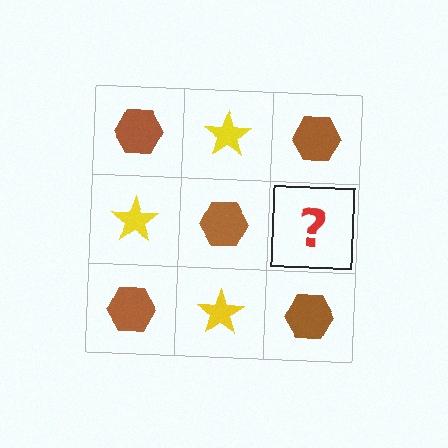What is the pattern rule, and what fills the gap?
The rule is that it alternates brown hexagon and yellow star in a checkerboard pattern. The gap should be filled with a yellow star.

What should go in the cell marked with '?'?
The missing cell should contain a yellow star.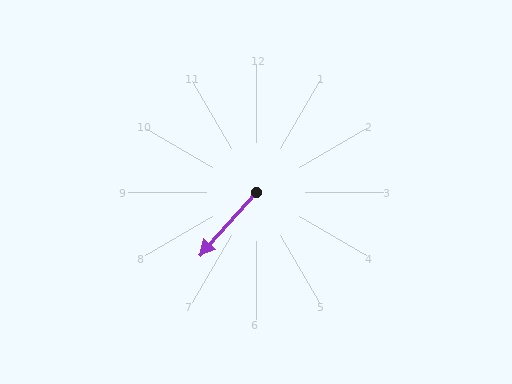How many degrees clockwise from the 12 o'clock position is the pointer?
Approximately 222 degrees.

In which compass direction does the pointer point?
Southwest.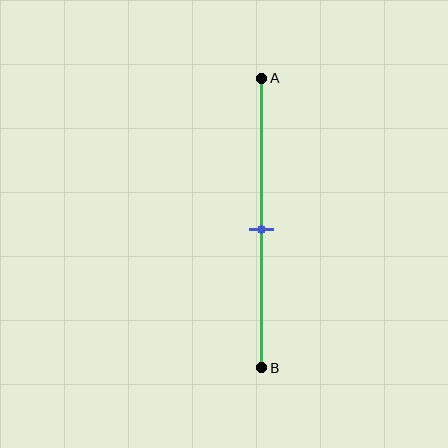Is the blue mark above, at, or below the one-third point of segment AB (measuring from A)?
The blue mark is below the one-third point of segment AB.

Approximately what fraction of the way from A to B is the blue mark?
The blue mark is approximately 50% of the way from A to B.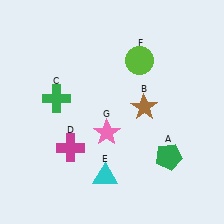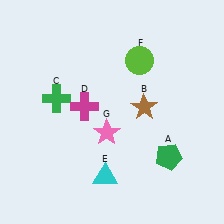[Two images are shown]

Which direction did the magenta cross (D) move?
The magenta cross (D) moved up.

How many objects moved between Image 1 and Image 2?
1 object moved between the two images.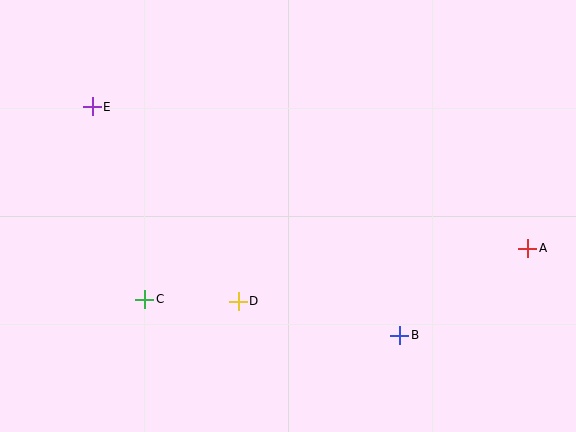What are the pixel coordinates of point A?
Point A is at (528, 248).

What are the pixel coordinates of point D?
Point D is at (238, 301).